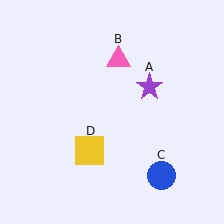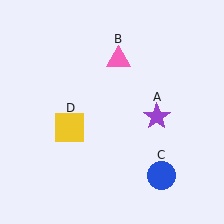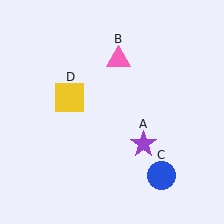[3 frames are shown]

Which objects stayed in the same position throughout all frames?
Pink triangle (object B) and blue circle (object C) remained stationary.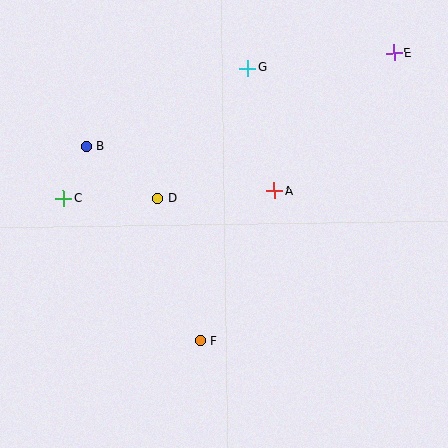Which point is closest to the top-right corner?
Point E is closest to the top-right corner.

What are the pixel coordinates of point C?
Point C is at (63, 199).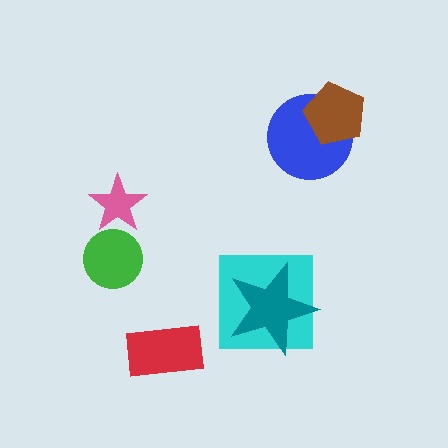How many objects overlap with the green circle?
0 objects overlap with the green circle.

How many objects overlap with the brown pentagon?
1 object overlaps with the brown pentagon.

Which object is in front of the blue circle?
The brown pentagon is in front of the blue circle.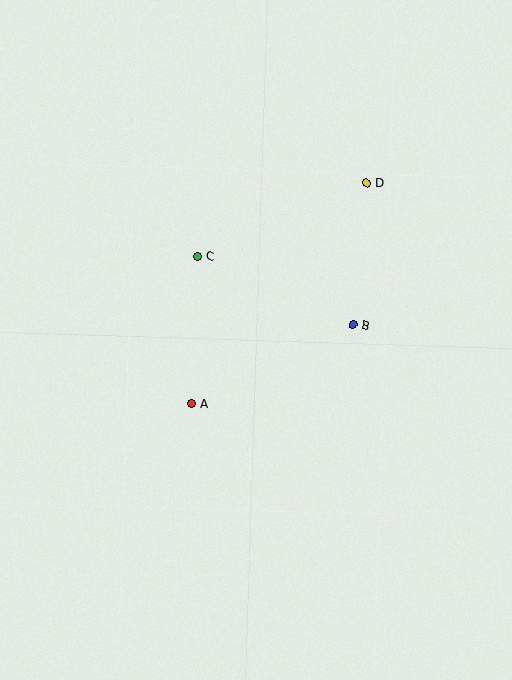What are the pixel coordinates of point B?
Point B is at (353, 325).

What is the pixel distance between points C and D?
The distance between C and D is 185 pixels.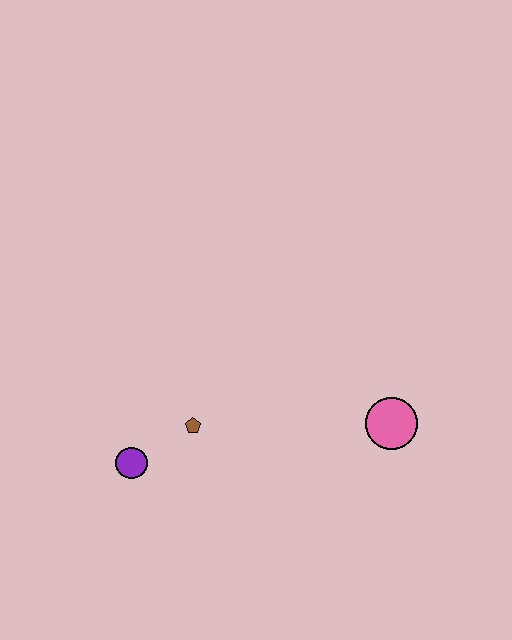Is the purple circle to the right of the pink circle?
No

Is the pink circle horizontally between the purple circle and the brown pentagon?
No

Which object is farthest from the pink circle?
The purple circle is farthest from the pink circle.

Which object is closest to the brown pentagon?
The purple circle is closest to the brown pentagon.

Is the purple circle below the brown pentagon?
Yes